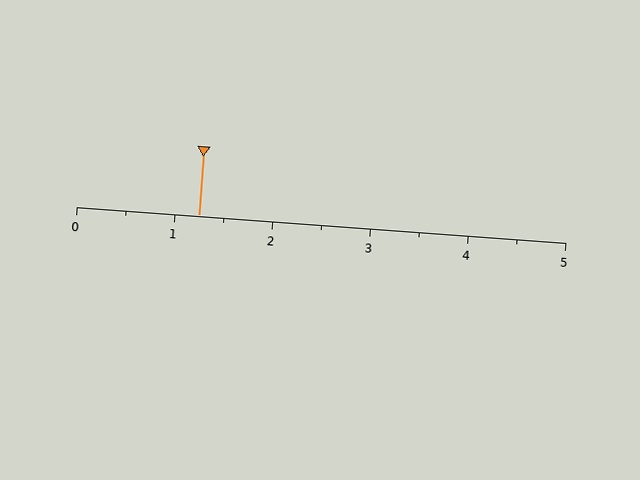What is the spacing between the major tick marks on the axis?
The major ticks are spaced 1 apart.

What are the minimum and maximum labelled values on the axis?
The axis runs from 0 to 5.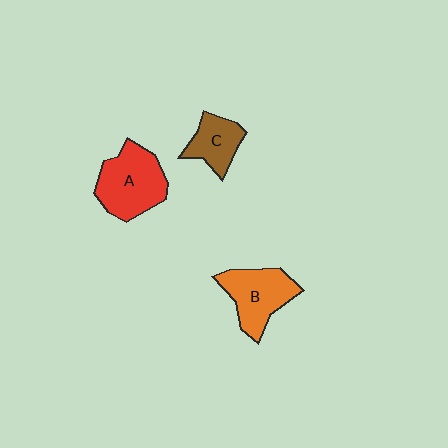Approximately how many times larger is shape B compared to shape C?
Approximately 1.5 times.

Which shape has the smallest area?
Shape C (brown).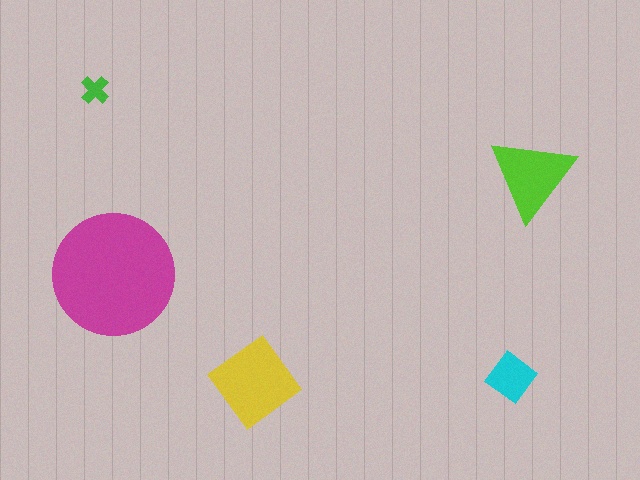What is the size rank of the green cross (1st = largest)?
5th.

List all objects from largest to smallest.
The magenta circle, the yellow diamond, the lime triangle, the cyan diamond, the green cross.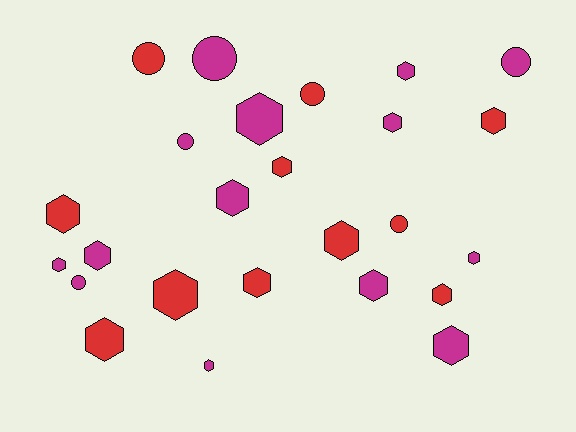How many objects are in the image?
There are 25 objects.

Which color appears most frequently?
Magenta, with 14 objects.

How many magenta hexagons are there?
There are 10 magenta hexagons.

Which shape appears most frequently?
Hexagon, with 18 objects.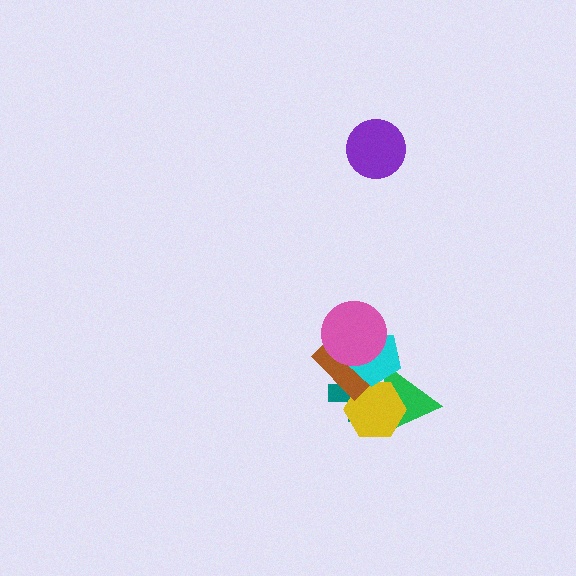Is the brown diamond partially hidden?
Yes, it is partially covered by another shape.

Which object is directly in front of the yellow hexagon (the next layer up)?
The brown diamond is directly in front of the yellow hexagon.